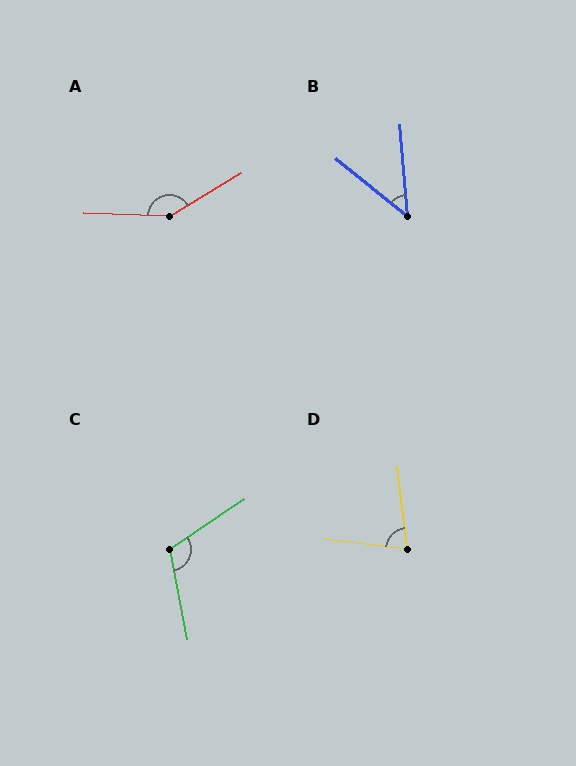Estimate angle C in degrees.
Approximately 113 degrees.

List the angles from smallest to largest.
B (47°), D (77°), C (113°), A (147°).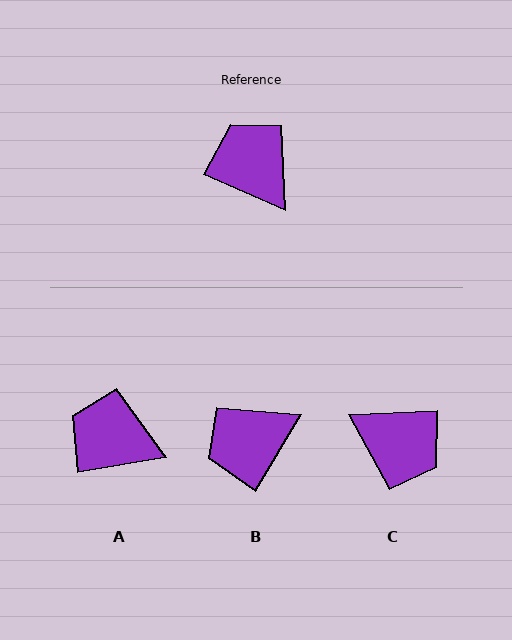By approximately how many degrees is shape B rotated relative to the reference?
Approximately 83 degrees counter-clockwise.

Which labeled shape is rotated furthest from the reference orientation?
C, about 154 degrees away.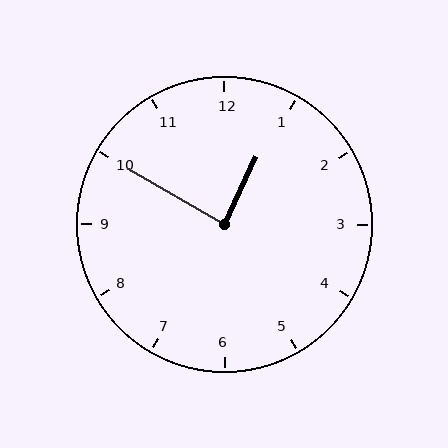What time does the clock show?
12:50.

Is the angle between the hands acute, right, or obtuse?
It is right.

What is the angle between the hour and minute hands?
Approximately 85 degrees.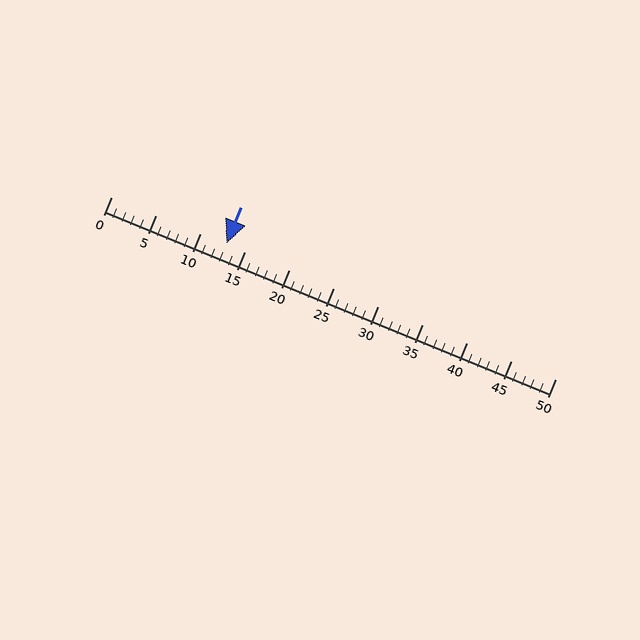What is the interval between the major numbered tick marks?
The major tick marks are spaced 5 units apart.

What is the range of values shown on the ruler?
The ruler shows values from 0 to 50.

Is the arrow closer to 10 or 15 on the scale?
The arrow is closer to 15.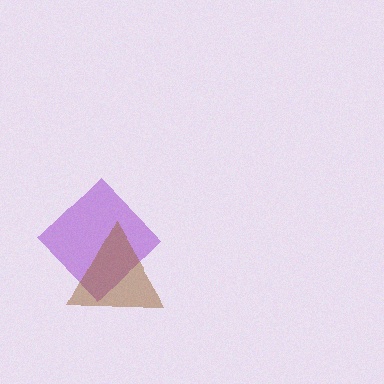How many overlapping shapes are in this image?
There are 2 overlapping shapes in the image.